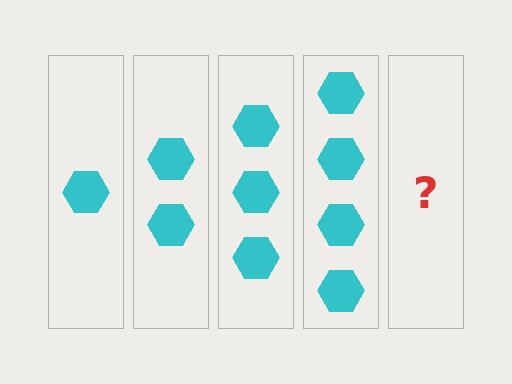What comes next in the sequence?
The next element should be 5 hexagons.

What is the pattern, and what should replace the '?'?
The pattern is that each step adds one more hexagon. The '?' should be 5 hexagons.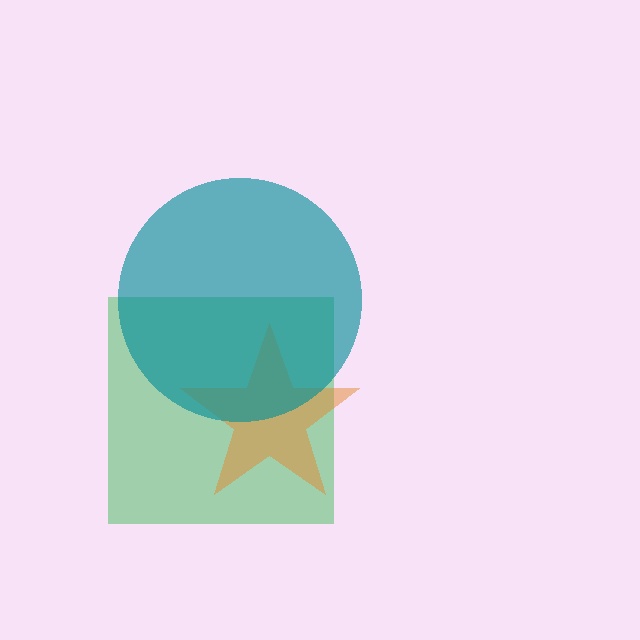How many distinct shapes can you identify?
There are 3 distinct shapes: a green square, an orange star, a teal circle.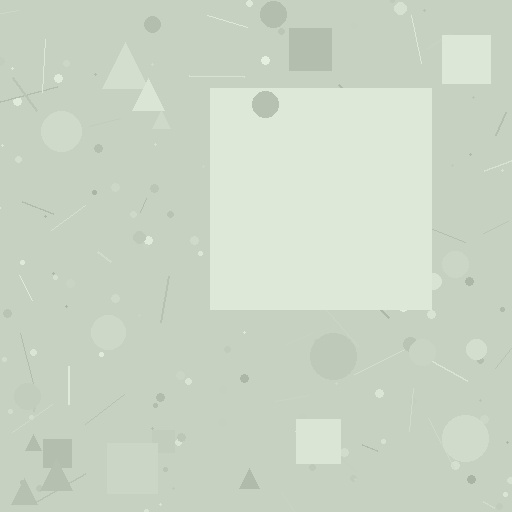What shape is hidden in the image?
A square is hidden in the image.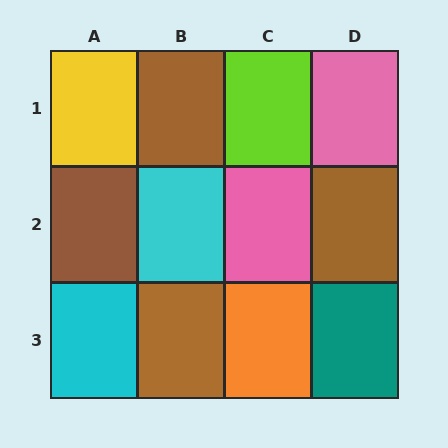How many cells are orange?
1 cell is orange.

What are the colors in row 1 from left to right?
Yellow, brown, lime, pink.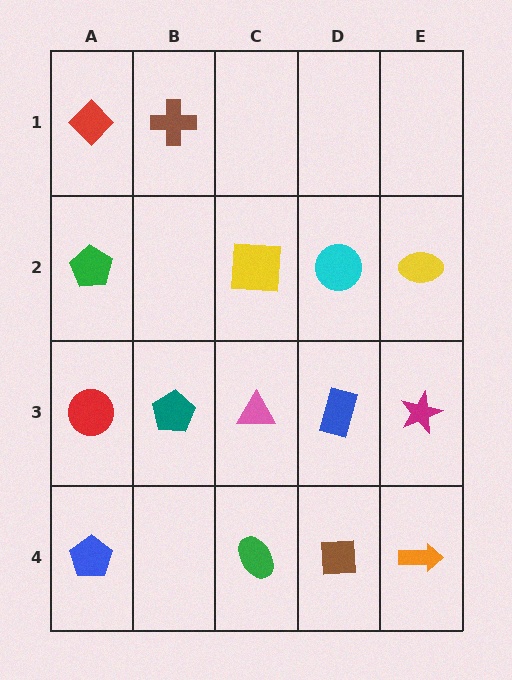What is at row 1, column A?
A red diamond.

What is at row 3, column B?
A teal pentagon.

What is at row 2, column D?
A cyan circle.